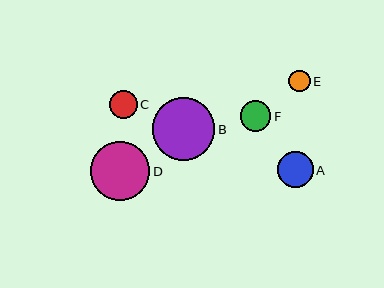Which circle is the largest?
Circle B is the largest with a size of approximately 62 pixels.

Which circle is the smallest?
Circle E is the smallest with a size of approximately 22 pixels.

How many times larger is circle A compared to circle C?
Circle A is approximately 1.3 times the size of circle C.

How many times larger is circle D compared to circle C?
Circle D is approximately 2.1 times the size of circle C.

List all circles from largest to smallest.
From largest to smallest: B, D, A, F, C, E.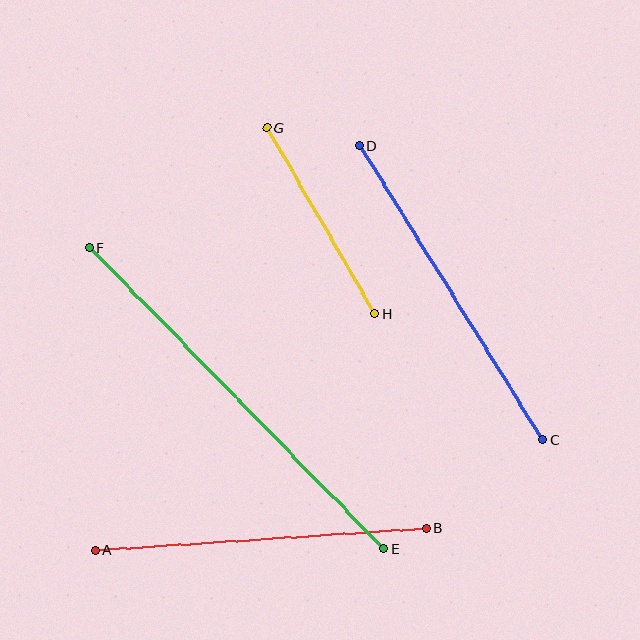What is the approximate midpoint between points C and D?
The midpoint is at approximately (451, 293) pixels.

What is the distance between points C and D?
The distance is approximately 346 pixels.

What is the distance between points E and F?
The distance is approximately 421 pixels.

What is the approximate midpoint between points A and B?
The midpoint is at approximately (261, 539) pixels.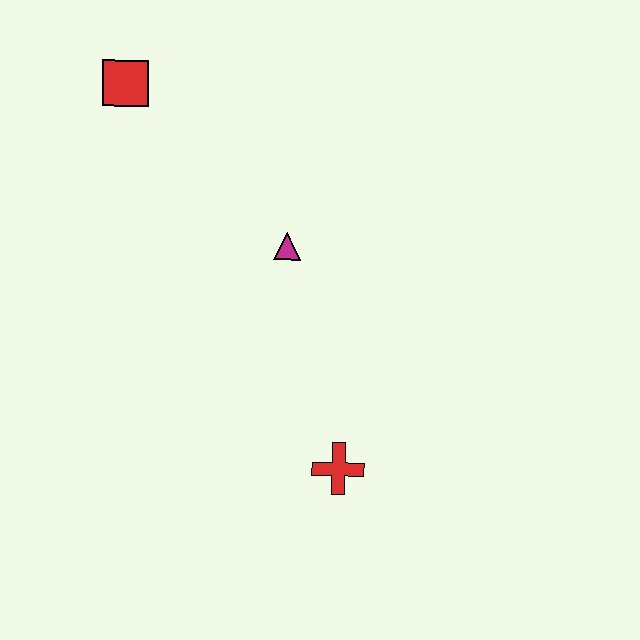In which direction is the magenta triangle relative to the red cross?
The magenta triangle is above the red cross.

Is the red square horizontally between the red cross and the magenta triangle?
No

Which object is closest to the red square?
The magenta triangle is closest to the red square.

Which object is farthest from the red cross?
The red square is farthest from the red cross.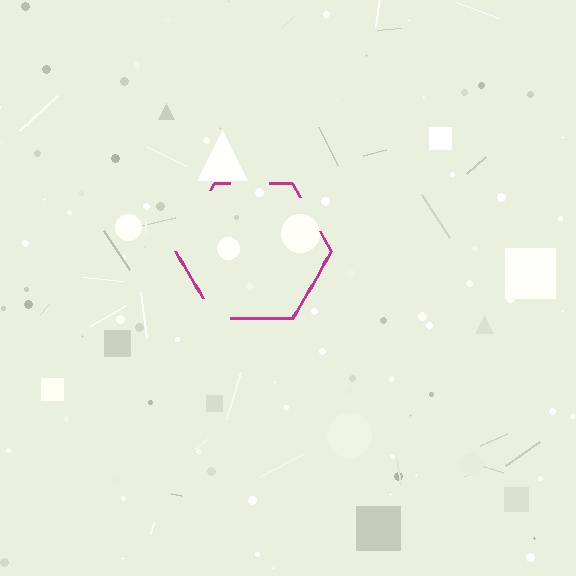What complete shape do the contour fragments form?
The contour fragments form a hexagon.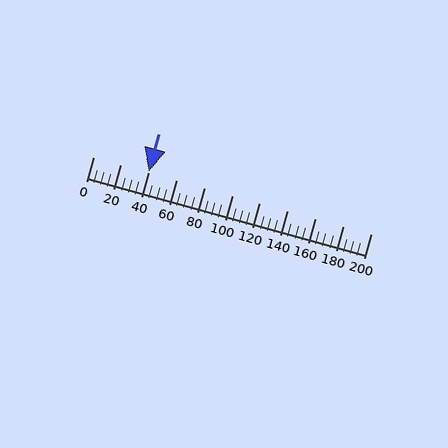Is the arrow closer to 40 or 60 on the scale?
The arrow is closer to 40.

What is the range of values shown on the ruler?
The ruler shows values from 0 to 200.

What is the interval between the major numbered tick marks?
The major tick marks are spaced 20 units apart.